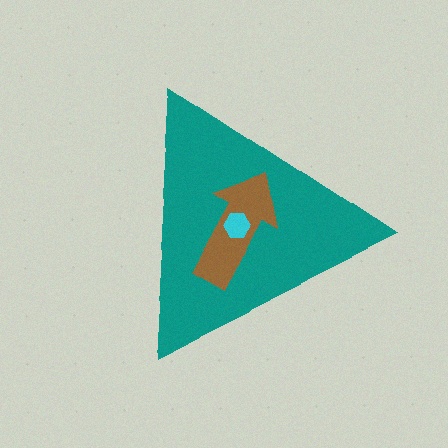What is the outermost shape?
The teal triangle.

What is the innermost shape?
The cyan hexagon.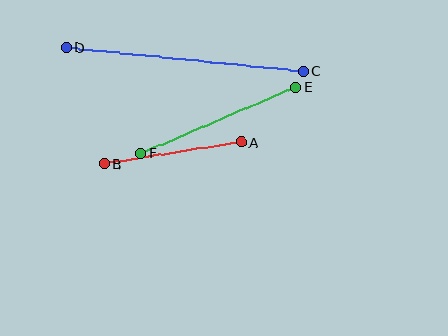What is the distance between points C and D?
The distance is approximately 239 pixels.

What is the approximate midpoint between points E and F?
The midpoint is at approximately (218, 120) pixels.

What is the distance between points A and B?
The distance is approximately 138 pixels.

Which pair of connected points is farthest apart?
Points C and D are farthest apart.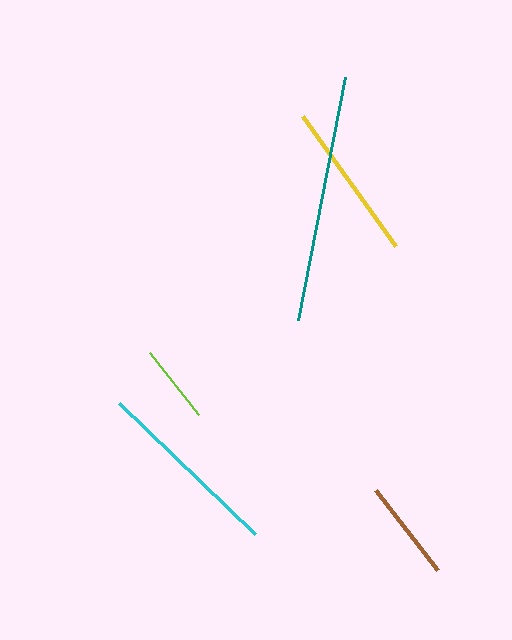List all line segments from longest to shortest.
From longest to shortest: teal, cyan, yellow, brown, lime.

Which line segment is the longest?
The teal line is the longest at approximately 248 pixels.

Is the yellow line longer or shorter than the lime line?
The yellow line is longer than the lime line.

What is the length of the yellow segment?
The yellow segment is approximately 160 pixels long.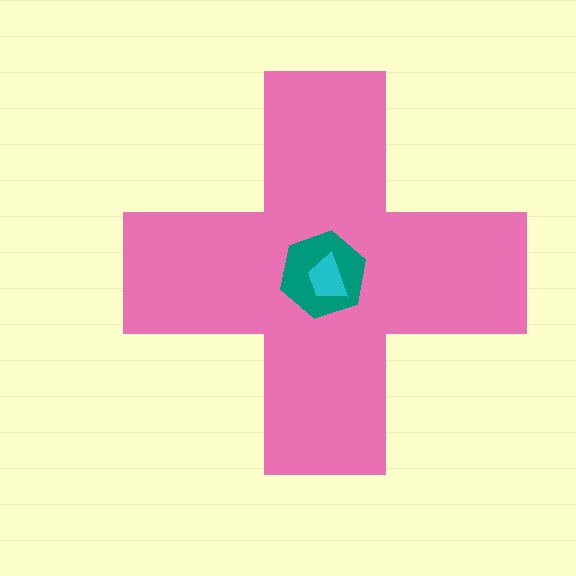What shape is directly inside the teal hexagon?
The cyan trapezoid.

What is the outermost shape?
The pink cross.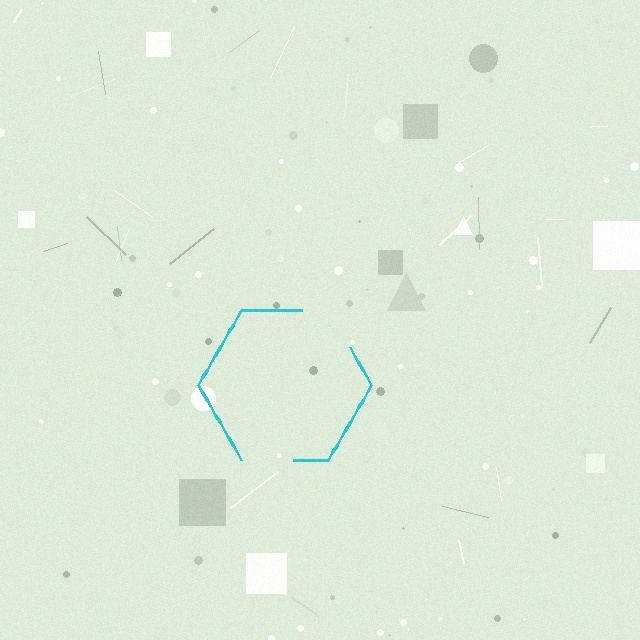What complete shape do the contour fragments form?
The contour fragments form a hexagon.